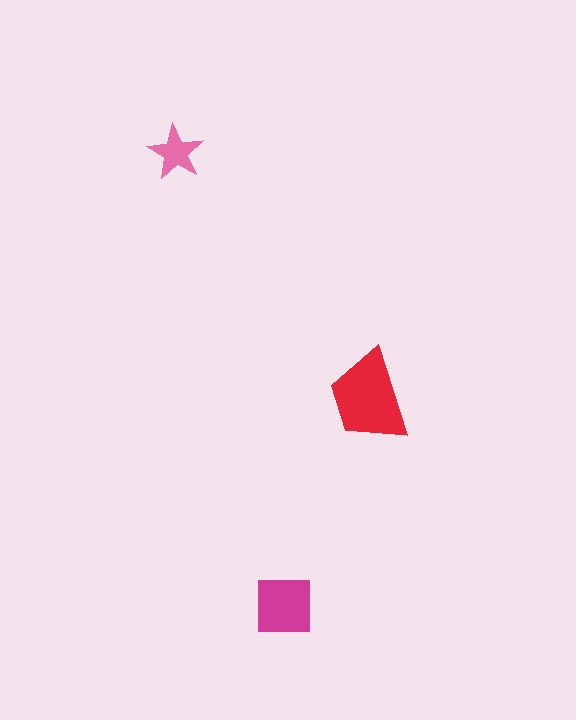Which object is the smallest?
The pink star.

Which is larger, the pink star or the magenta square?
The magenta square.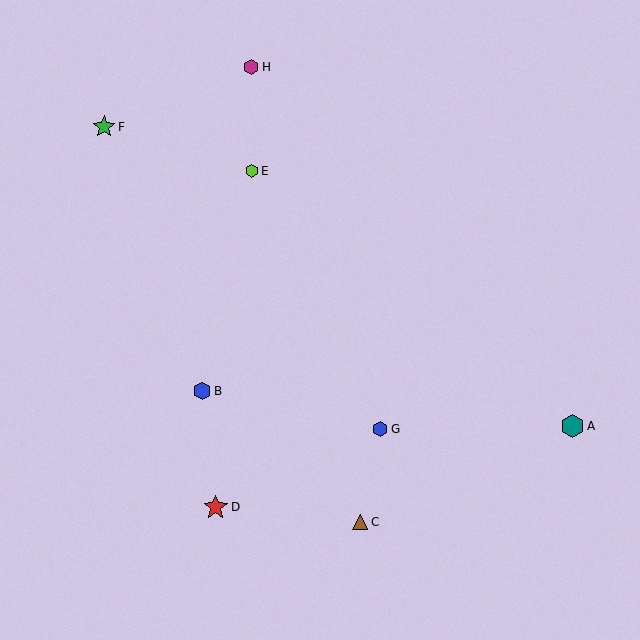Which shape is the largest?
The red star (labeled D) is the largest.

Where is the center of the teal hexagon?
The center of the teal hexagon is at (572, 426).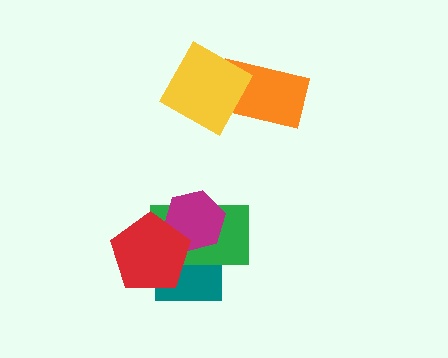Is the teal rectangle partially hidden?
Yes, it is partially covered by another shape.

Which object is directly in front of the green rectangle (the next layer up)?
The magenta hexagon is directly in front of the green rectangle.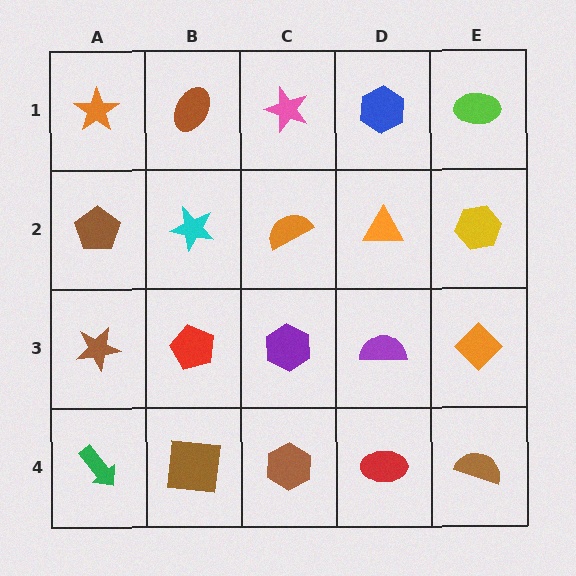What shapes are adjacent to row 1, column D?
An orange triangle (row 2, column D), a pink star (row 1, column C), a lime ellipse (row 1, column E).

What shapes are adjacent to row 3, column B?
A cyan star (row 2, column B), a brown square (row 4, column B), a brown star (row 3, column A), a purple hexagon (row 3, column C).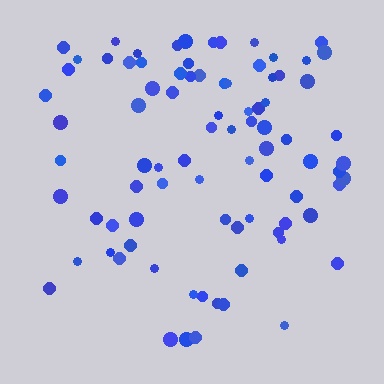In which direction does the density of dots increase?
From bottom to top, with the top side densest.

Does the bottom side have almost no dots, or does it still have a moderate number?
Still a moderate number, just noticeably fewer than the top.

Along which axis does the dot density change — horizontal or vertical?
Vertical.